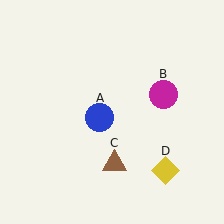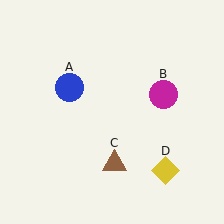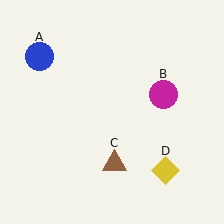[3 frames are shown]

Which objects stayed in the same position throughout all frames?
Magenta circle (object B) and brown triangle (object C) and yellow diamond (object D) remained stationary.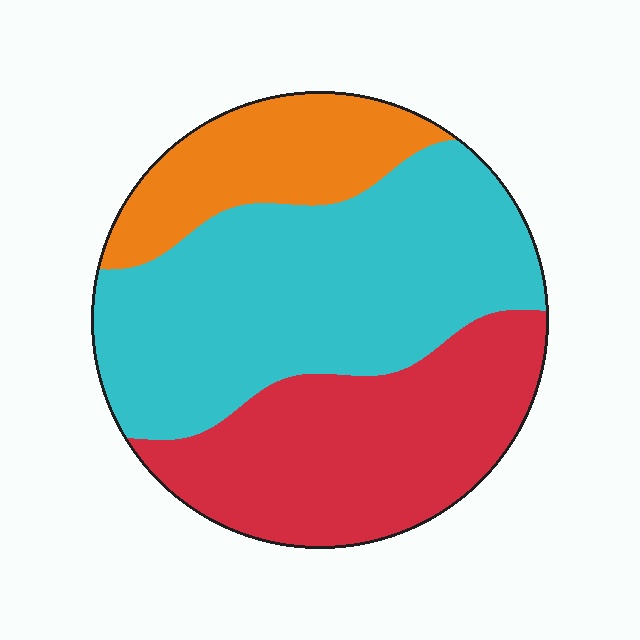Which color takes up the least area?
Orange, at roughly 20%.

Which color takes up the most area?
Cyan, at roughly 50%.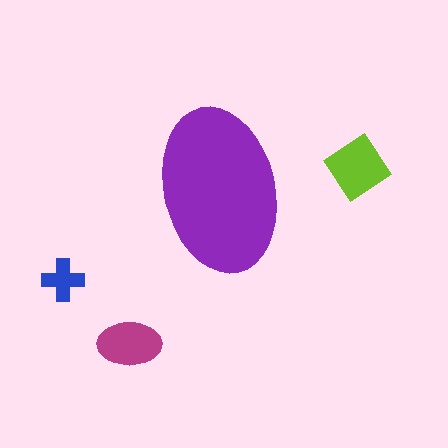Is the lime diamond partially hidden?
No, the lime diamond is fully visible.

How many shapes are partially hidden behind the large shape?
0 shapes are partially hidden.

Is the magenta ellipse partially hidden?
No, the magenta ellipse is fully visible.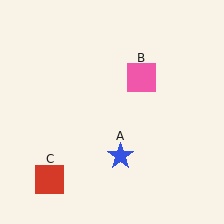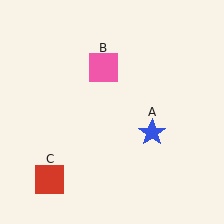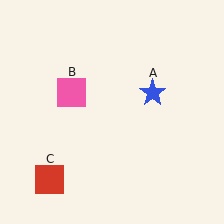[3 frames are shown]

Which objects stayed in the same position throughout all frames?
Red square (object C) remained stationary.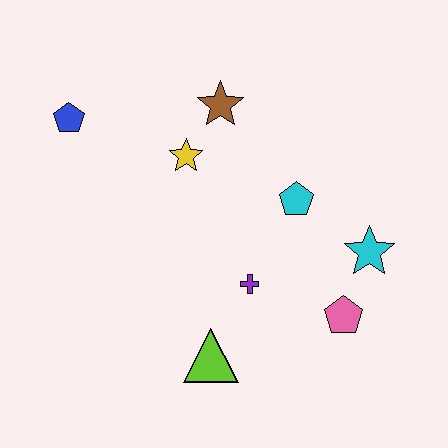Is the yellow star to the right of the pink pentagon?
No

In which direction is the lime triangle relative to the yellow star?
The lime triangle is below the yellow star.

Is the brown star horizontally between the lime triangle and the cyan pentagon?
Yes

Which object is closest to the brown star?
The yellow star is closest to the brown star.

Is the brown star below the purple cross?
No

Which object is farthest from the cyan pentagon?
The blue pentagon is farthest from the cyan pentagon.